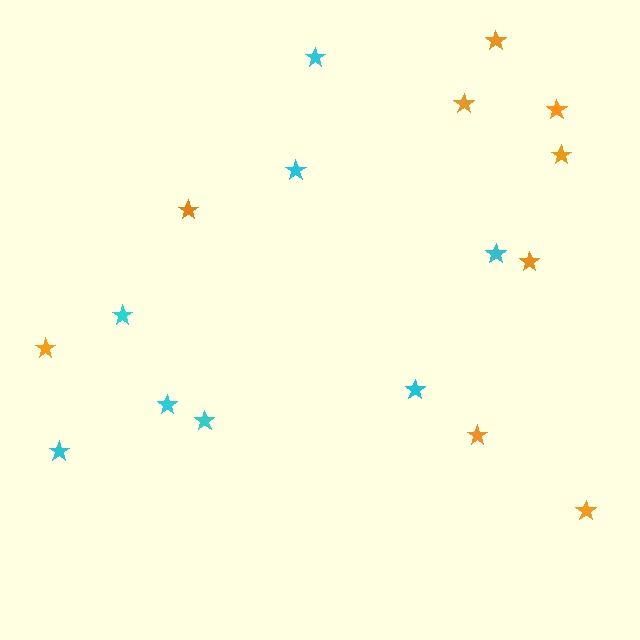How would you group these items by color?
There are 2 groups: one group of orange stars (9) and one group of cyan stars (8).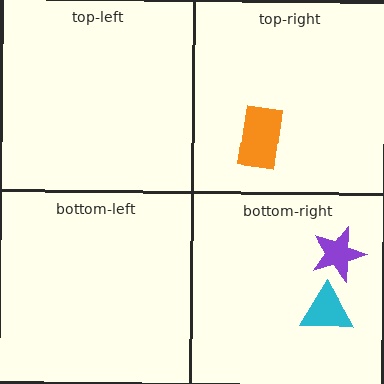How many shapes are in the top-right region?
1.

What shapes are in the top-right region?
The orange rectangle.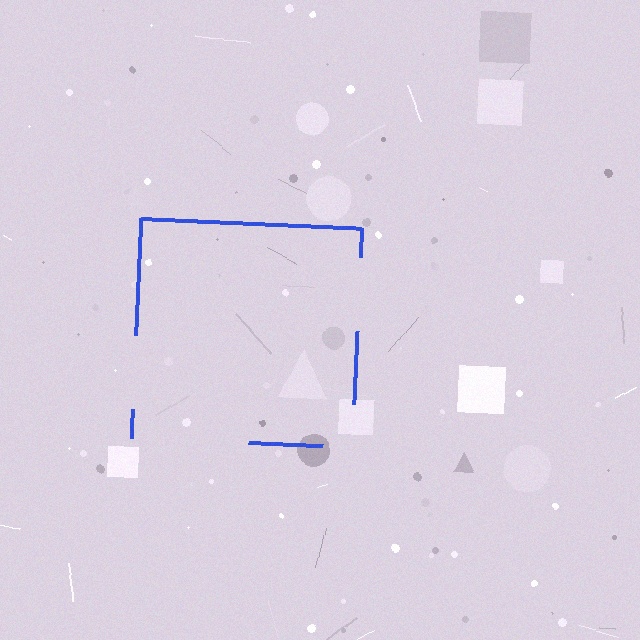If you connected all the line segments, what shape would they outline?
They would outline a square.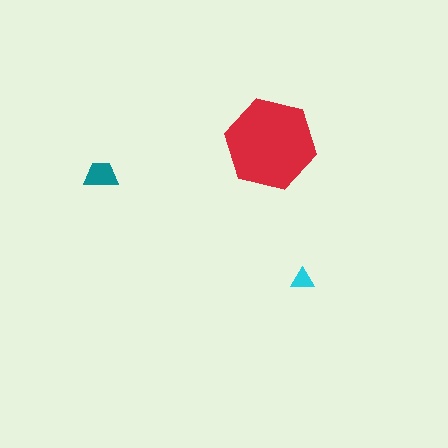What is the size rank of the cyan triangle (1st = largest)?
3rd.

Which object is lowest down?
The cyan triangle is bottommost.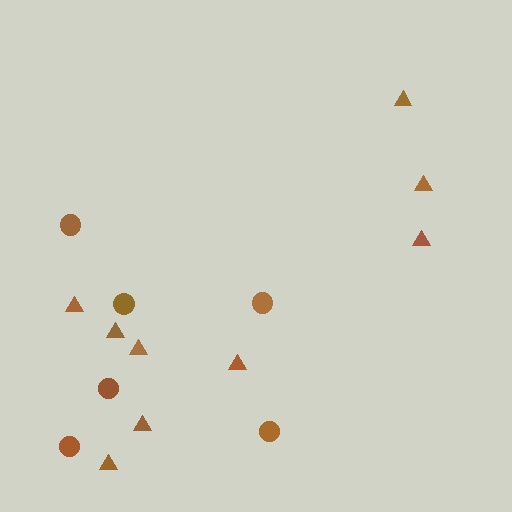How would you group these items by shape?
There are 2 groups: one group of circles (6) and one group of triangles (9).